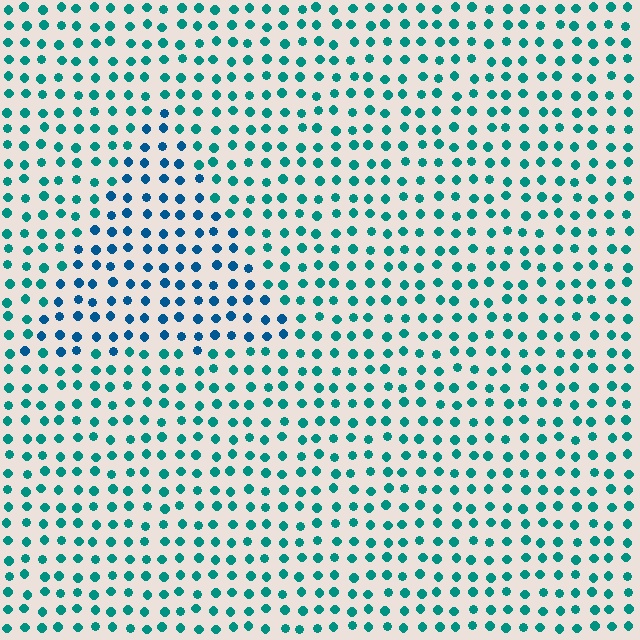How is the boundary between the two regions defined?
The boundary is defined purely by a slight shift in hue (about 31 degrees). Spacing, size, and orientation are identical on both sides.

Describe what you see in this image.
The image is filled with small teal elements in a uniform arrangement. A triangle-shaped region is visible where the elements are tinted to a slightly different hue, forming a subtle color boundary.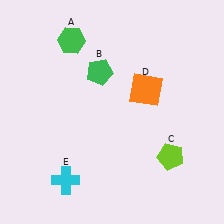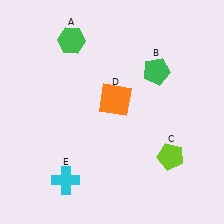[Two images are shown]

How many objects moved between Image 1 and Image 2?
2 objects moved between the two images.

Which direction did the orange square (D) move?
The orange square (D) moved left.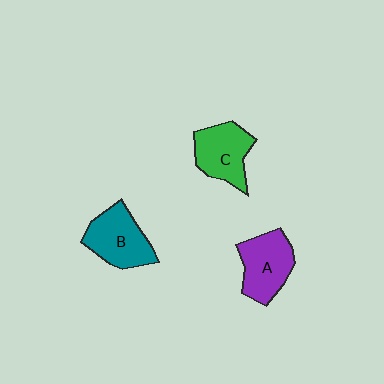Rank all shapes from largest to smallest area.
From largest to smallest: B (teal), A (purple), C (green).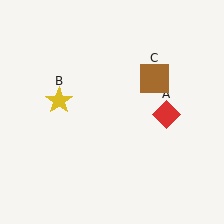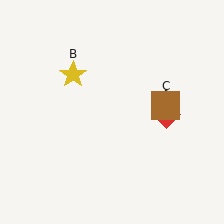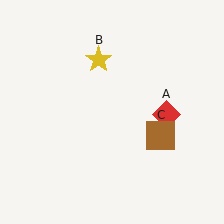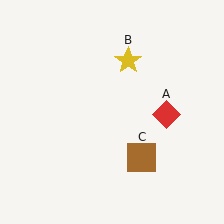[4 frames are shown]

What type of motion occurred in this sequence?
The yellow star (object B), brown square (object C) rotated clockwise around the center of the scene.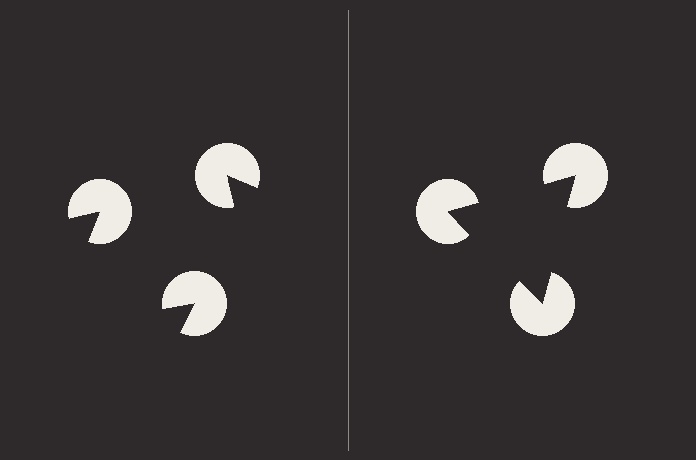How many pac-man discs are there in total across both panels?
6 — 3 on each side.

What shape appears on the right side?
An illusory triangle.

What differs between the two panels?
The pac-man discs are positioned identically on both sides; only the wedge orientations differ. On the right they align to a triangle; on the left they are misaligned.